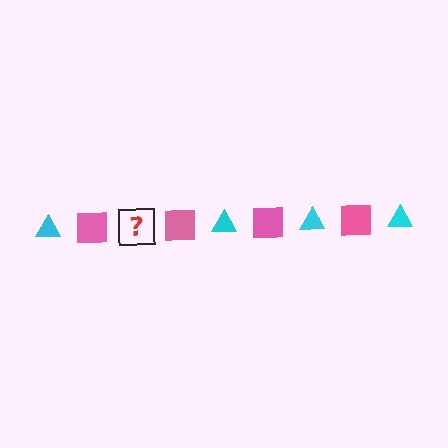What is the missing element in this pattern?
The missing element is a cyan triangle.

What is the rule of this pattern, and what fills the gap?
The rule is that the pattern alternates between cyan triangle and pink square. The gap should be filled with a cyan triangle.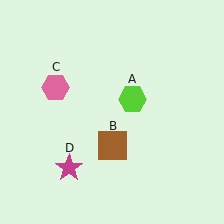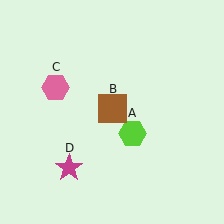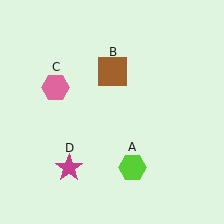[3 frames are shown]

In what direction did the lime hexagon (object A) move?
The lime hexagon (object A) moved down.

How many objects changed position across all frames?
2 objects changed position: lime hexagon (object A), brown square (object B).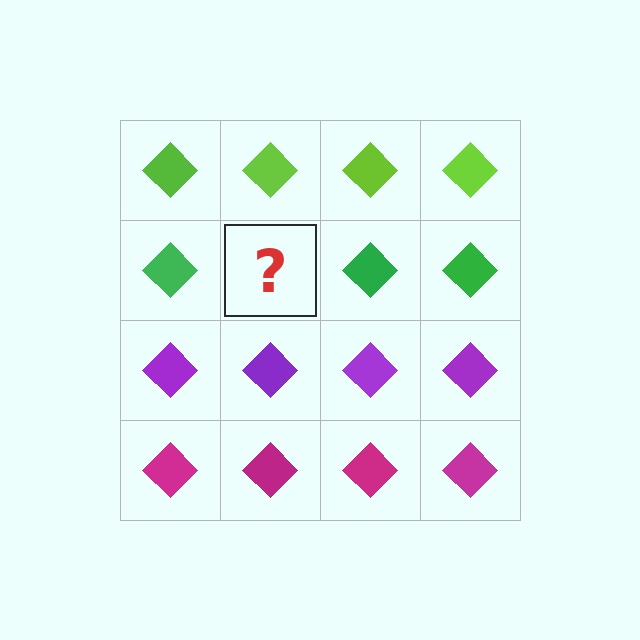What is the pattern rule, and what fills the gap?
The rule is that each row has a consistent color. The gap should be filled with a green diamond.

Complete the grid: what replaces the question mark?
The question mark should be replaced with a green diamond.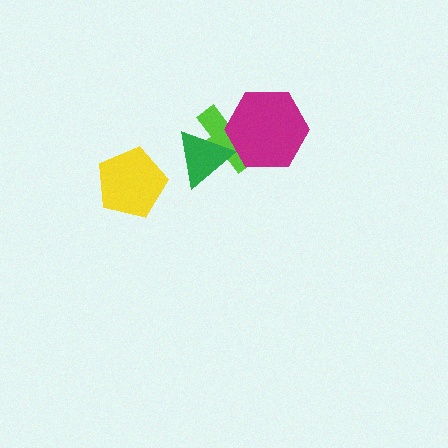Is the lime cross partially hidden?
Yes, it is partially covered by another shape.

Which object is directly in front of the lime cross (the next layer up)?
The green triangle is directly in front of the lime cross.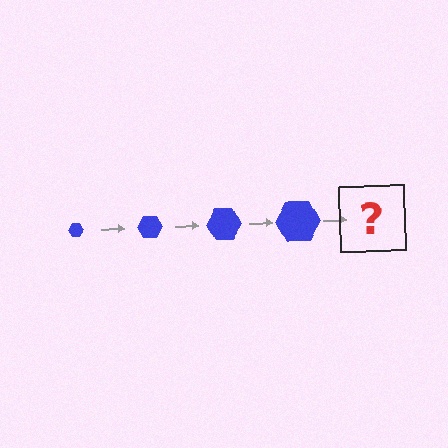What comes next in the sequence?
The next element should be a blue hexagon, larger than the previous one.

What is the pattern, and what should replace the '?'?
The pattern is that the hexagon gets progressively larger each step. The '?' should be a blue hexagon, larger than the previous one.